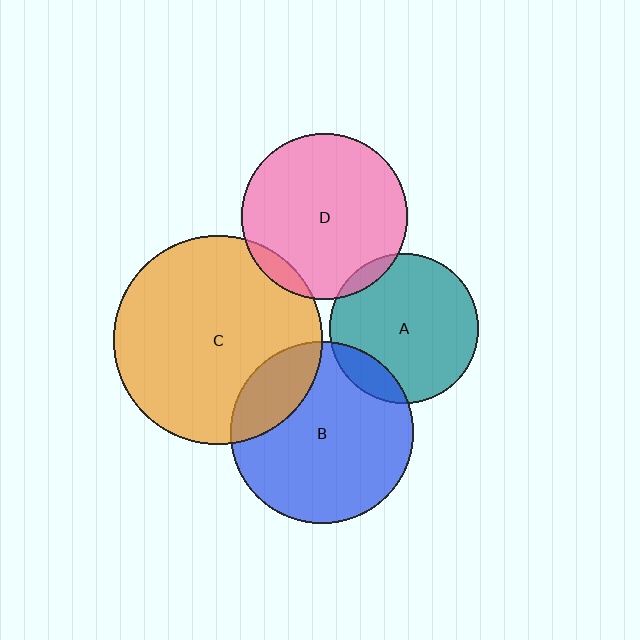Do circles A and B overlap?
Yes.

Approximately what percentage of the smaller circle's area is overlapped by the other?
Approximately 15%.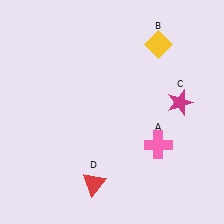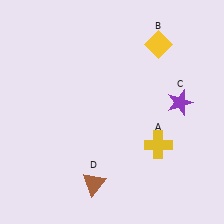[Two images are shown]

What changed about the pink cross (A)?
In Image 1, A is pink. In Image 2, it changed to yellow.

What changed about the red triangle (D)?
In Image 1, D is red. In Image 2, it changed to brown.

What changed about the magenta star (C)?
In Image 1, C is magenta. In Image 2, it changed to purple.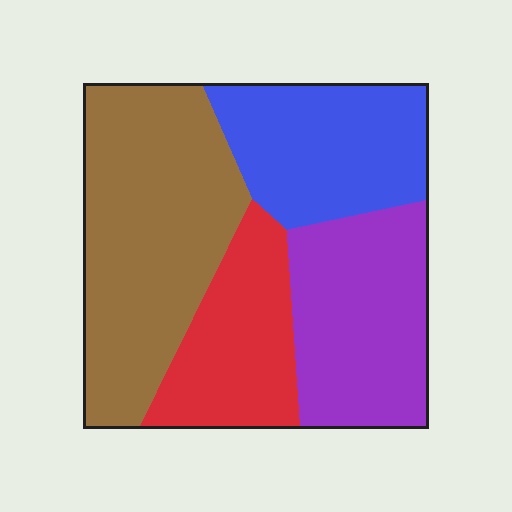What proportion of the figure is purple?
Purple covers roughly 25% of the figure.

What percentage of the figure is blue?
Blue covers 22% of the figure.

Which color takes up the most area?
Brown, at roughly 35%.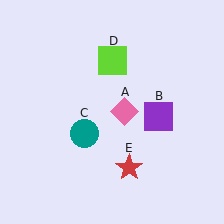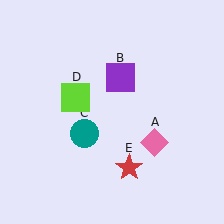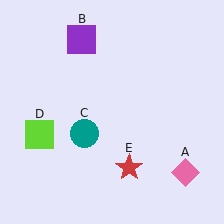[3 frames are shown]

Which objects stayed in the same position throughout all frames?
Teal circle (object C) and red star (object E) remained stationary.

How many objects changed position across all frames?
3 objects changed position: pink diamond (object A), purple square (object B), lime square (object D).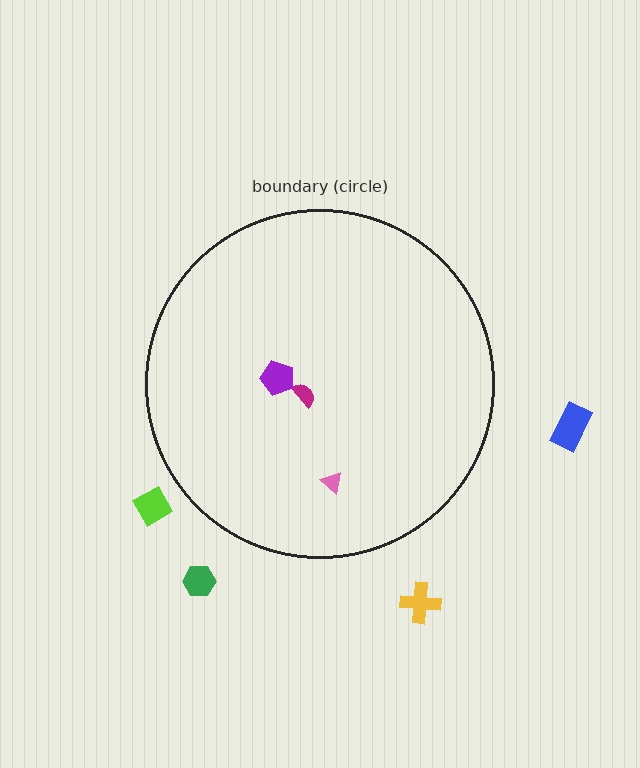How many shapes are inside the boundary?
3 inside, 4 outside.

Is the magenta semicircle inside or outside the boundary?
Inside.